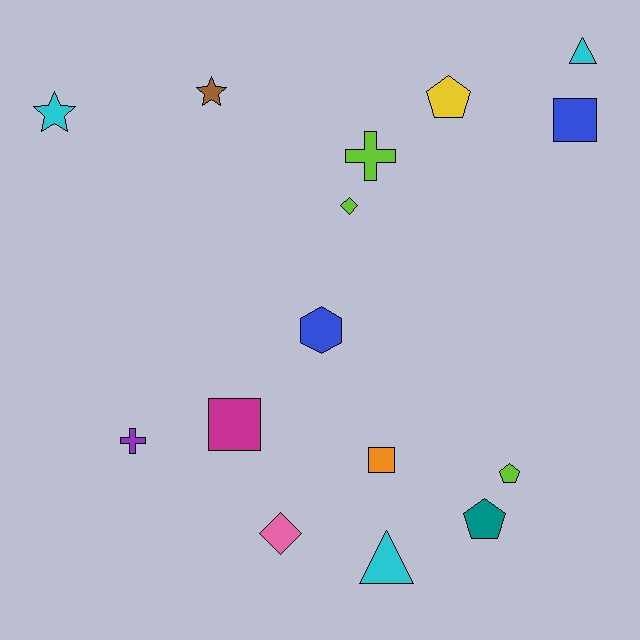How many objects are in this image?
There are 15 objects.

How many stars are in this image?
There are 2 stars.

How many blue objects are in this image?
There are 2 blue objects.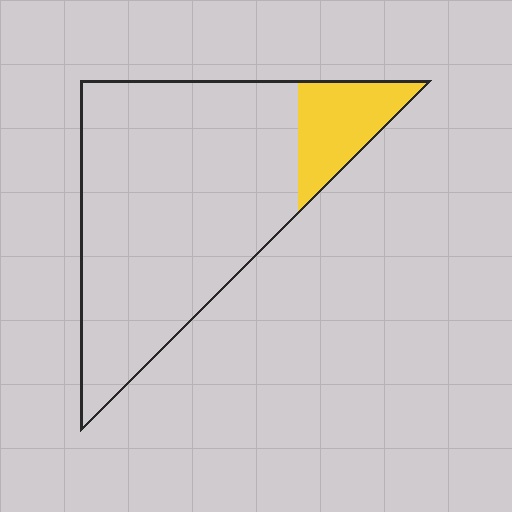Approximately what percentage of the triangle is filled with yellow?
Approximately 15%.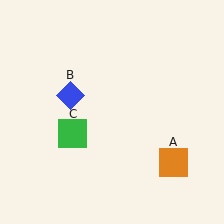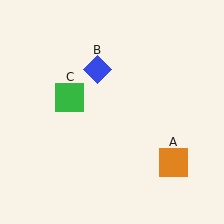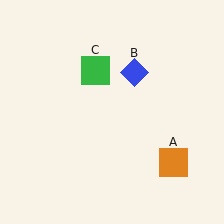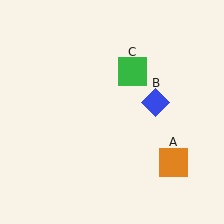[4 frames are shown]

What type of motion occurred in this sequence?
The blue diamond (object B), green square (object C) rotated clockwise around the center of the scene.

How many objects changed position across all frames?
2 objects changed position: blue diamond (object B), green square (object C).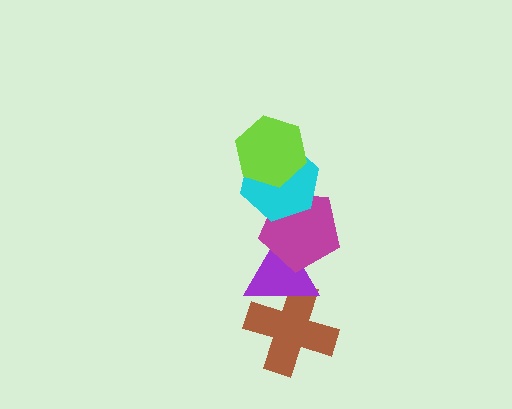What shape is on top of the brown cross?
The purple triangle is on top of the brown cross.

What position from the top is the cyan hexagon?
The cyan hexagon is 2nd from the top.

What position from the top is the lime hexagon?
The lime hexagon is 1st from the top.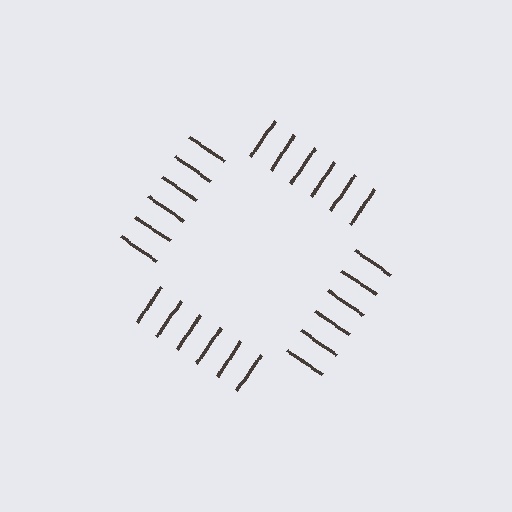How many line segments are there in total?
24 — 6 along each of the 4 edges.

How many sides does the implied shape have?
4 sides — the line-ends trace a square.